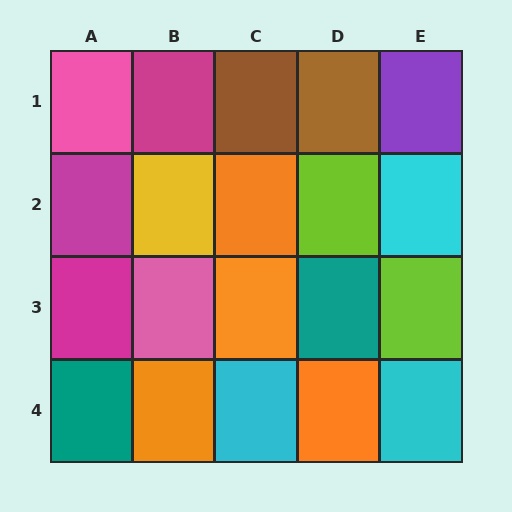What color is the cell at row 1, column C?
Brown.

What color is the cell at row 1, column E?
Purple.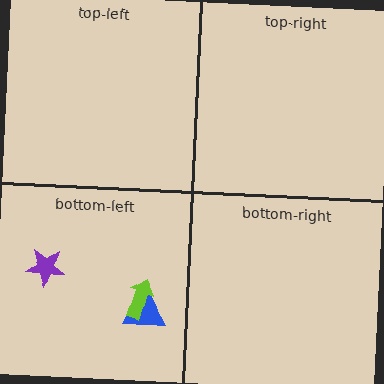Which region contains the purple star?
The bottom-left region.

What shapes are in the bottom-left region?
The purple star, the blue triangle, the lime arrow.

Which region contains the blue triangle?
The bottom-left region.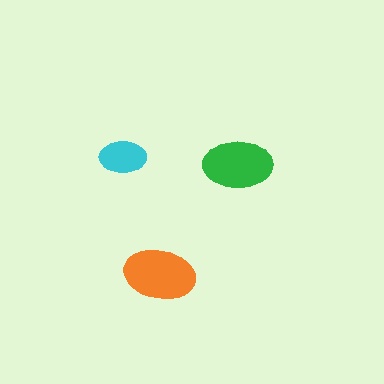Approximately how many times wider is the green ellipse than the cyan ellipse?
About 1.5 times wider.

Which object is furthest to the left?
The cyan ellipse is leftmost.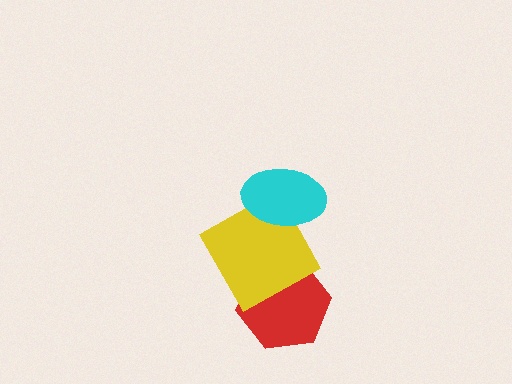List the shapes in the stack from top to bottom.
From top to bottom: the cyan ellipse, the yellow square, the red hexagon.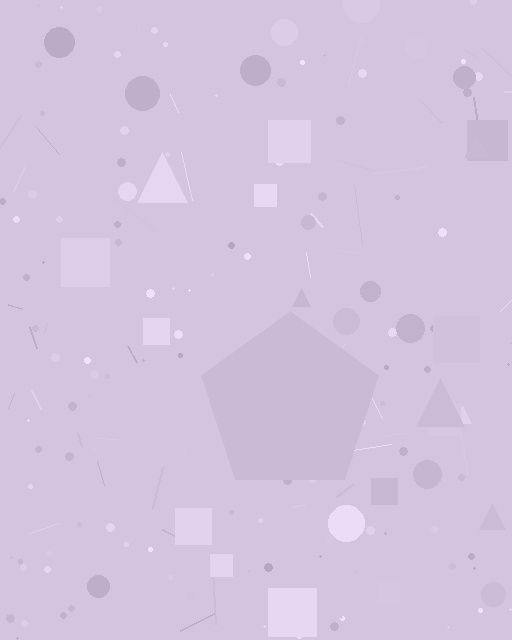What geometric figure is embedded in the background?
A pentagon is embedded in the background.